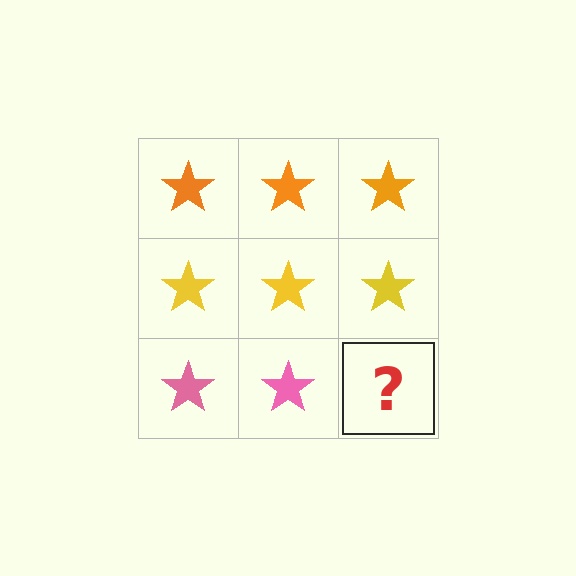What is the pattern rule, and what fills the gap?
The rule is that each row has a consistent color. The gap should be filled with a pink star.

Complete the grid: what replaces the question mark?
The question mark should be replaced with a pink star.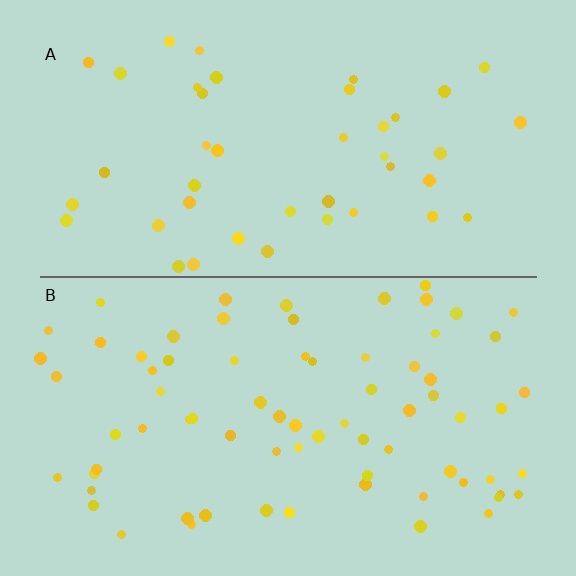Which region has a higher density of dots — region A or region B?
B (the bottom).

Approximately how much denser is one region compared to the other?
Approximately 1.7× — region B over region A.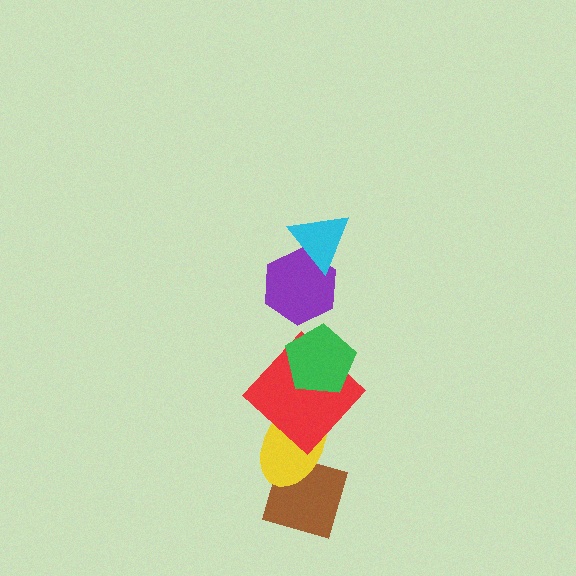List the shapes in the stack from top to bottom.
From top to bottom: the cyan triangle, the purple hexagon, the green pentagon, the red diamond, the yellow ellipse, the brown diamond.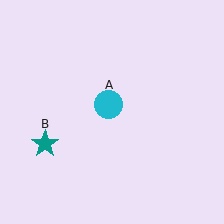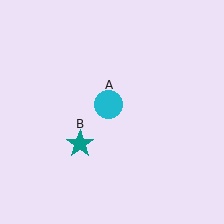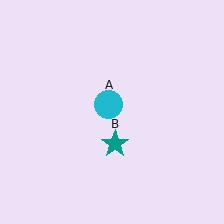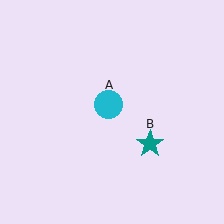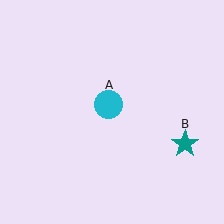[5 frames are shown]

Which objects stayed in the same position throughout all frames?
Cyan circle (object A) remained stationary.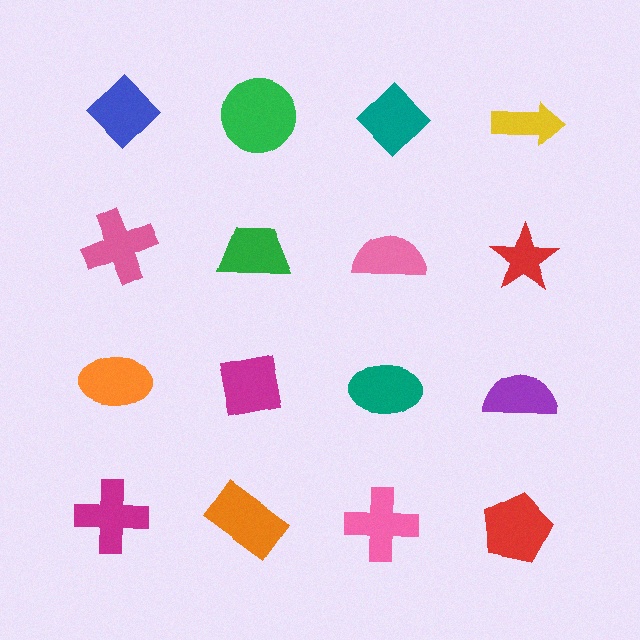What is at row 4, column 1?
A magenta cross.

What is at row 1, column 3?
A teal diamond.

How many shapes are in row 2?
4 shapes.